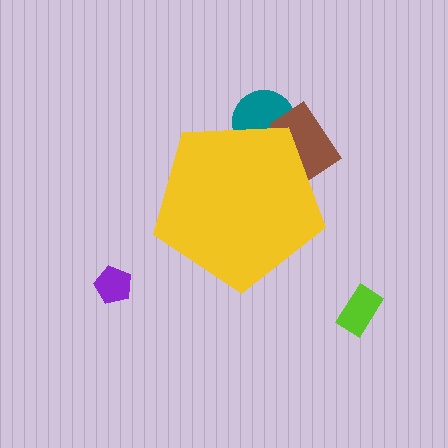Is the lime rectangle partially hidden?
No, the lime rectangle is fully visible.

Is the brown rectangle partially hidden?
Yes, the brown rectangle is partially hidden behind the yellow pentagon.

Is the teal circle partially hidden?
Yes, the teal circle is partially hidden behind the yellow pentagon.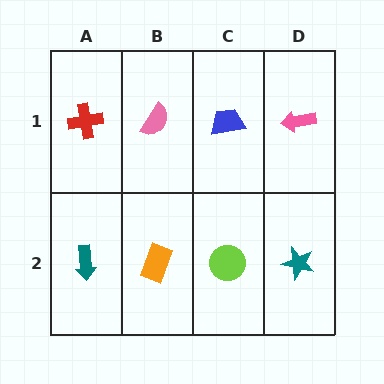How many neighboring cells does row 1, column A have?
2.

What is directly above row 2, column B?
A pink semicircle.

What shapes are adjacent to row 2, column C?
A blue trapezoid (row 1, column C), an orange rectangle (row 2, column B), a teal star (row 2, column D).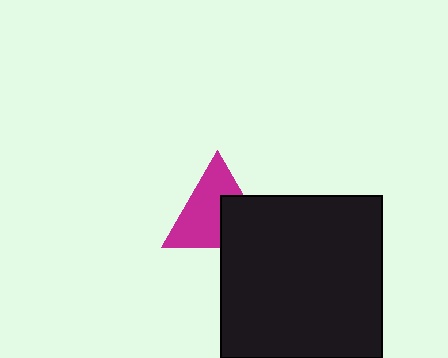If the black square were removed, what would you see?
You would see the complete magenta triangle.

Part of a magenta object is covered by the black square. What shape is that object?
It is a triangle.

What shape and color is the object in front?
The object in front is a black square.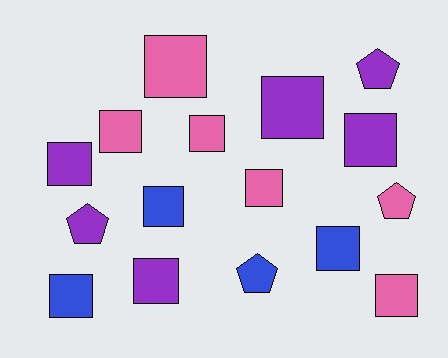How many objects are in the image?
There are 16 objects.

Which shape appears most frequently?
Square, with 12 objects.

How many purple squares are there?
There are 4 purple squares.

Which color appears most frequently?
Pink, with 6 objects.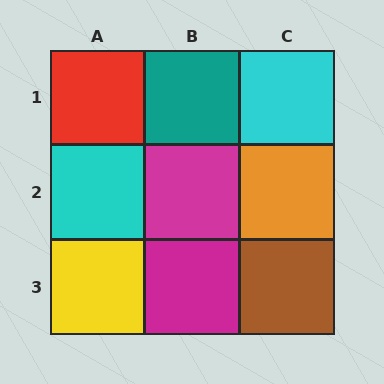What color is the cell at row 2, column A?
Cyan.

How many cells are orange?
1 cell is orange.